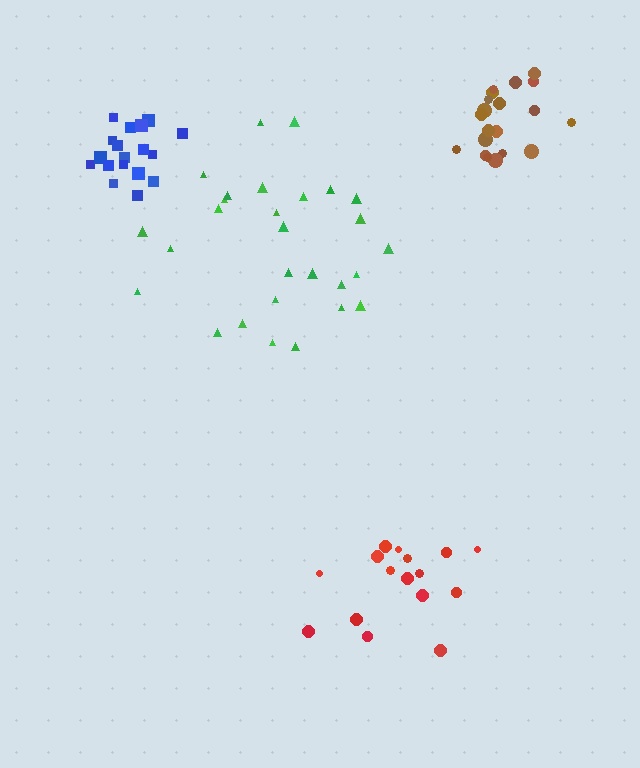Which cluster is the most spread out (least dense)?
Green.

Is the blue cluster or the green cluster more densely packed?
Blue.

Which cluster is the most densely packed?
Blue.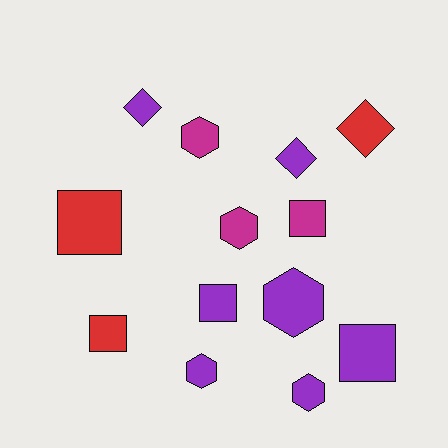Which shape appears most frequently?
Square, with 5 objects.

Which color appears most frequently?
Purple, with 7 objects.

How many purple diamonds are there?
There are 2 purple diamonds.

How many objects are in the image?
There are 13 objects.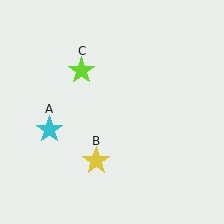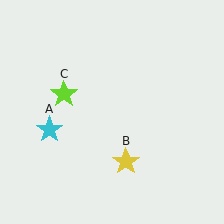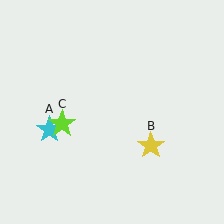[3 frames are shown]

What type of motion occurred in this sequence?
The yellow star (object B), lime star (object C) rotated counterclockwise around the center of the scene.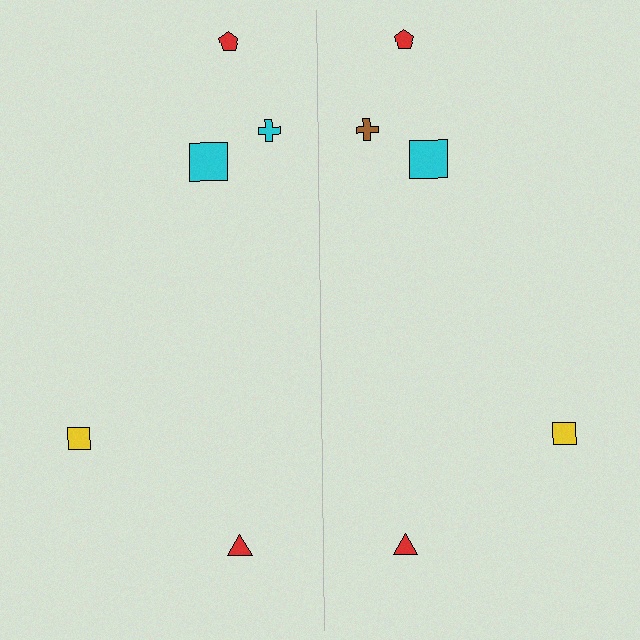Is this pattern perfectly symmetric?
No, the pattern is not perfectly symmetric. The brown cross on the right side breaks the symmetry — its mirror counterpart is cyan.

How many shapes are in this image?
There are 10 shapes in this image.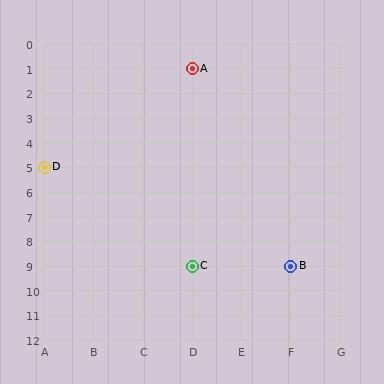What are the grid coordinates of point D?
Point D is at grid coordinates (A, 5).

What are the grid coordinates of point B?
Point B is at grid coordinates (F, 9).